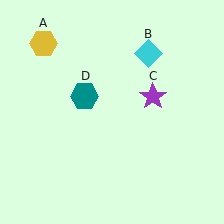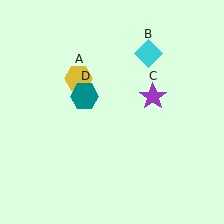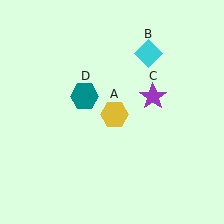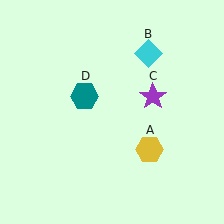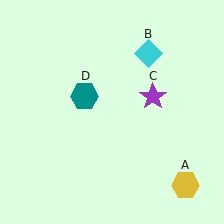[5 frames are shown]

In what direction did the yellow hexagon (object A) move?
The yellow hexagon (object A) moved down and to the right.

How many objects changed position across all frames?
1 object changed position: yellow hexagon (object A).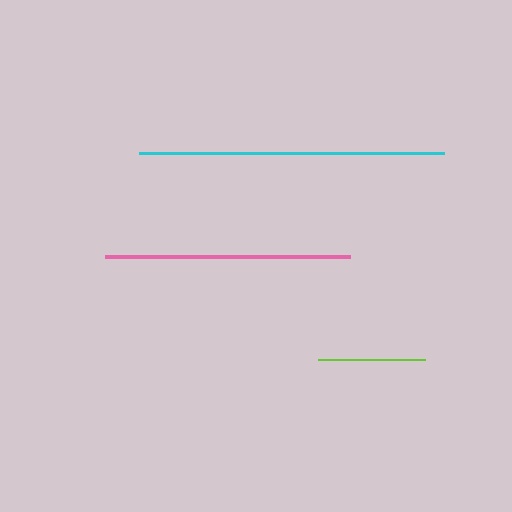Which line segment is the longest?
The cyan line is the longest at approximately 305 pixels.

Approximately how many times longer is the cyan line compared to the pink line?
The cyan line is approximately 1.2 times the length of the pink line.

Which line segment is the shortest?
The lime line is the shortest at approximately 107 pixels.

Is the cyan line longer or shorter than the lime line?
The cyan line is longer than the lime line.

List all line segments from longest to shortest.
From longest to shortest: cyan, pink, lime.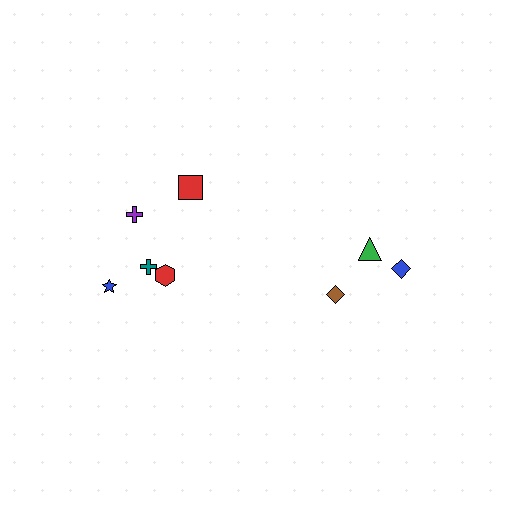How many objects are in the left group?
There are 5 objects.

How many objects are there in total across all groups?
There are 8 objects.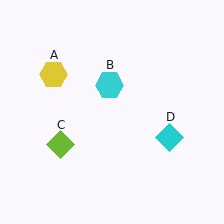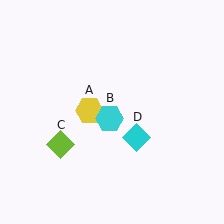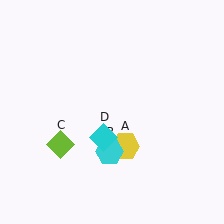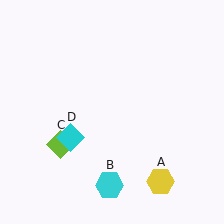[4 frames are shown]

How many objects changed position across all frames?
3 objects changed position: yellow hexagon (object A), cyan hexagon (object B), cyan diamond (object D).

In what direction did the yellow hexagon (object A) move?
The yellow hexagon (object A) moved down and to the right.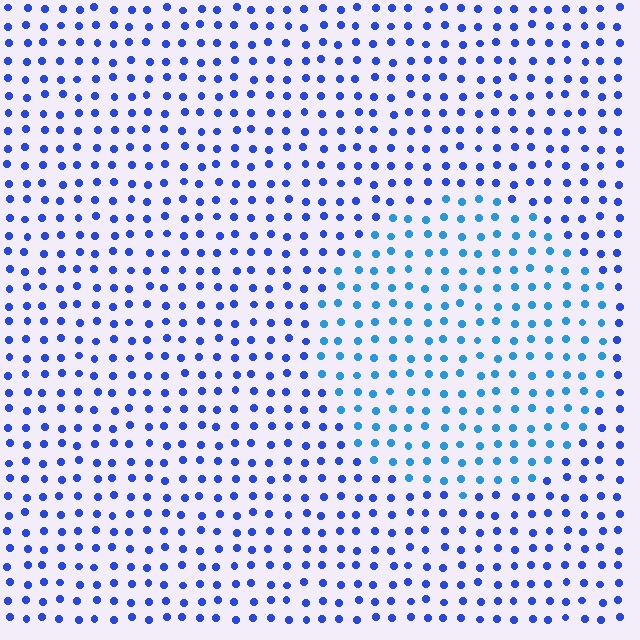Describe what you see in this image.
The image is filled with small blue elements in a uniform arrangement. A circle-shaped region is visible where the elements are tinted to a slightly different hue, forming a subtle color boundary.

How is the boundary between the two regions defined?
The boundary is defined purely by a slight shift in hue (about 28 degrees). Spacing, size, and orientation are identical on both sides.